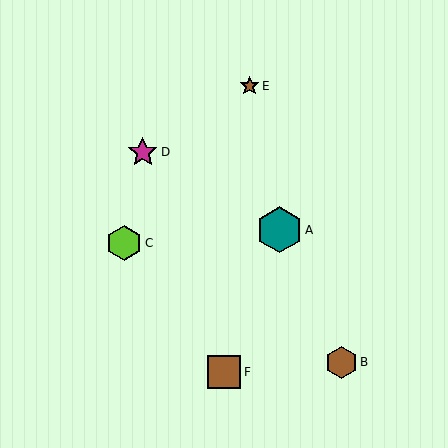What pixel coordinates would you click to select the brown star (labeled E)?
Click at (250, 86) to select the brown star E.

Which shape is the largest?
The teal hexagon (labeled A) is the largest.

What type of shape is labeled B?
Shape B is a brown hexagon.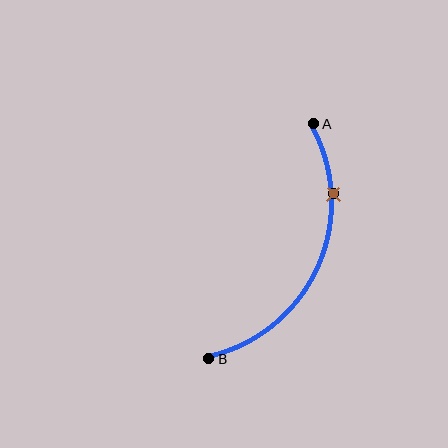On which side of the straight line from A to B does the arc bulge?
The arc bulges to the right of the straight line connecting A and B.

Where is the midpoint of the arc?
The arc midpoint is the point on the curve farthest from the straight line joining A and B. It sits to the right of that line.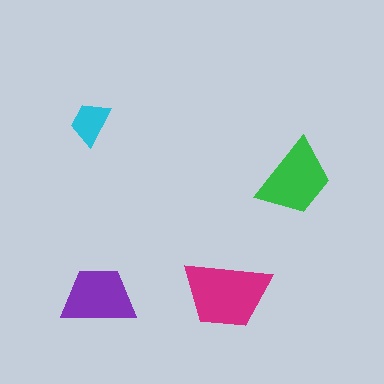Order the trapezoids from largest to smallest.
the magenta one, the green one, the purple one, the cyan one.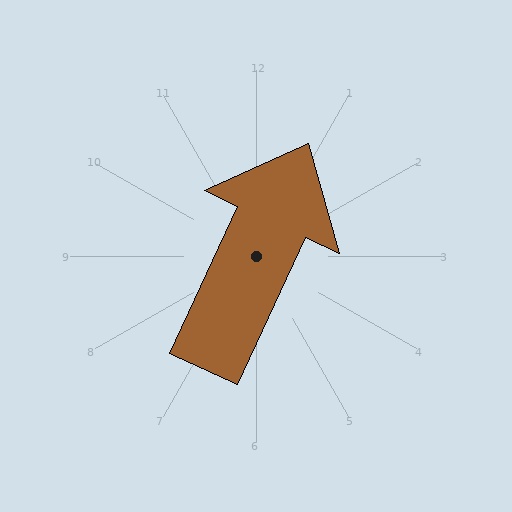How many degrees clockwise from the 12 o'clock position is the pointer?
Approximately 25 degrees.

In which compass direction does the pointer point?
Northeast.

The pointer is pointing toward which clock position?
Roughly 1 o'clock.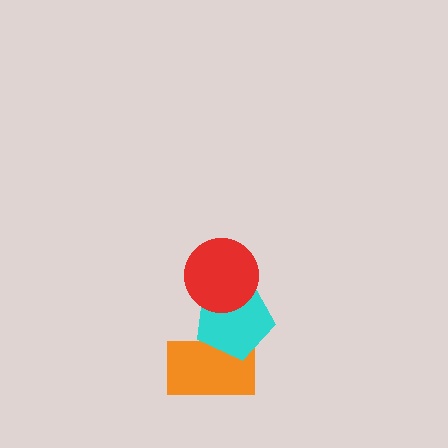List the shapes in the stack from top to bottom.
From top to bottom: the red circle, the cyan pentagon, the orange rectangle.